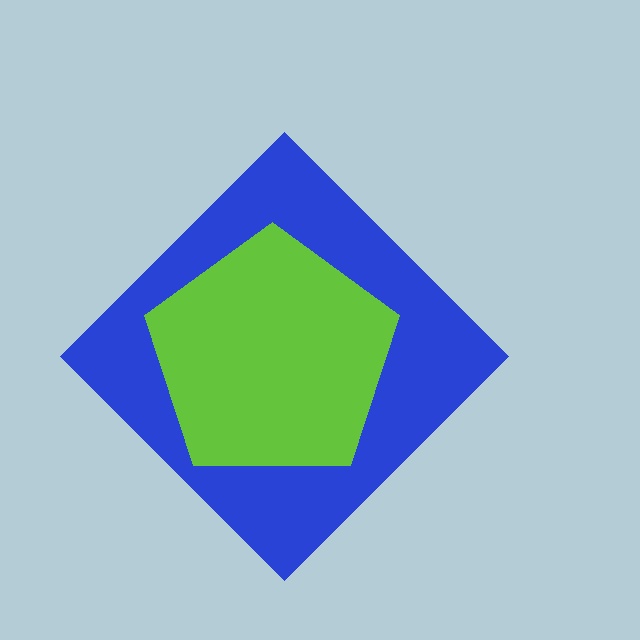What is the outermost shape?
The blue diamond.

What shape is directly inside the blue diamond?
The lime pentagon.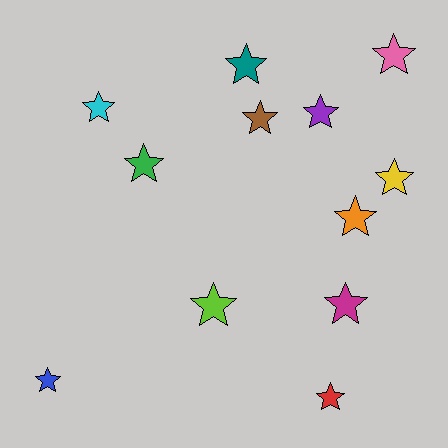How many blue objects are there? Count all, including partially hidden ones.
There is 1 blue object.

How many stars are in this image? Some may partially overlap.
There are 12 stars.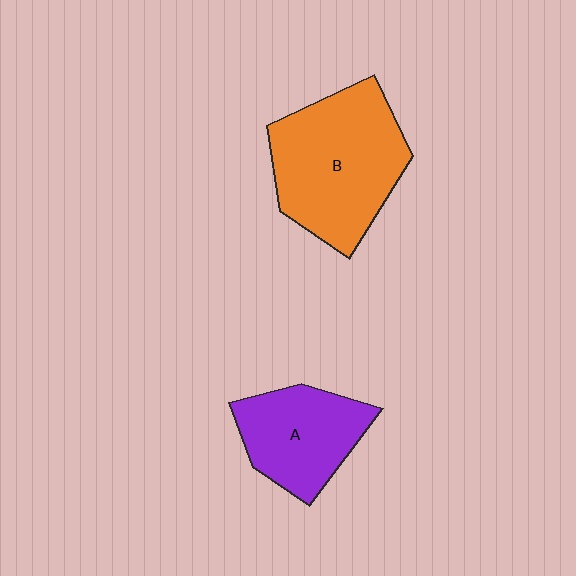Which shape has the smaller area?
Shape A (purple).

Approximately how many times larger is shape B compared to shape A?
Approximately 1.5 times.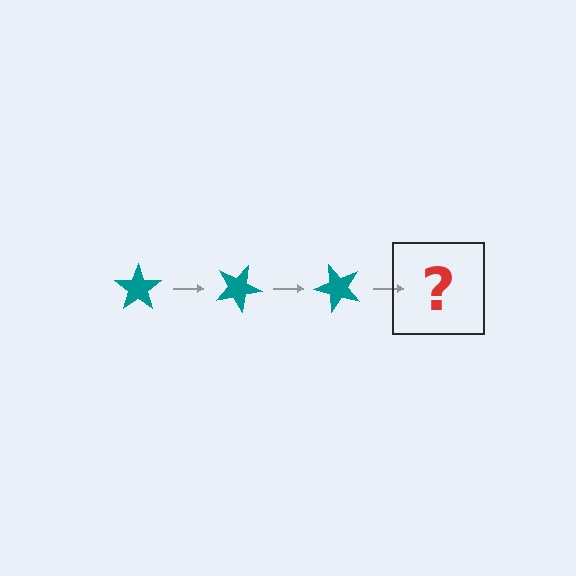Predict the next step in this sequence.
The next step is a teal star rotated 75 degrees.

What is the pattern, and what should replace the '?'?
The pattern is that the star rotates 25 degrees each step. The '?' should be a teal star rotated 75 degrees.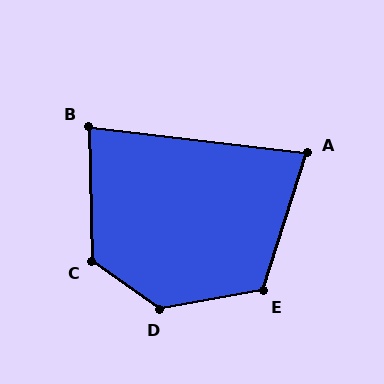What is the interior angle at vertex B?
Approximately 82 degrees (acute).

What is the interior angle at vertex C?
Approximately 127 degrees (obtuse).